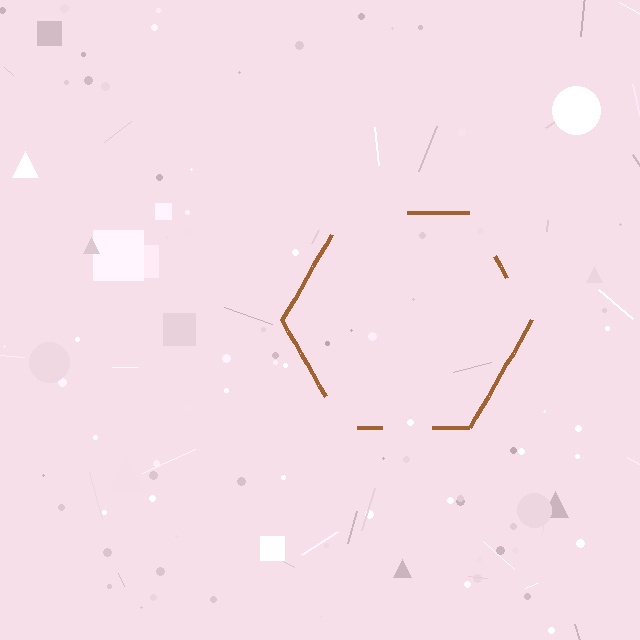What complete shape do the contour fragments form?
The contour fragments form a hexagon.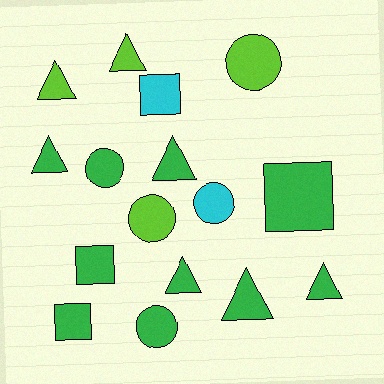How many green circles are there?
There are 2 green circles.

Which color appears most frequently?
Green, with 10 objects.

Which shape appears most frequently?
Triangle, with 7 objects.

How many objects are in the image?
There are 16 objects.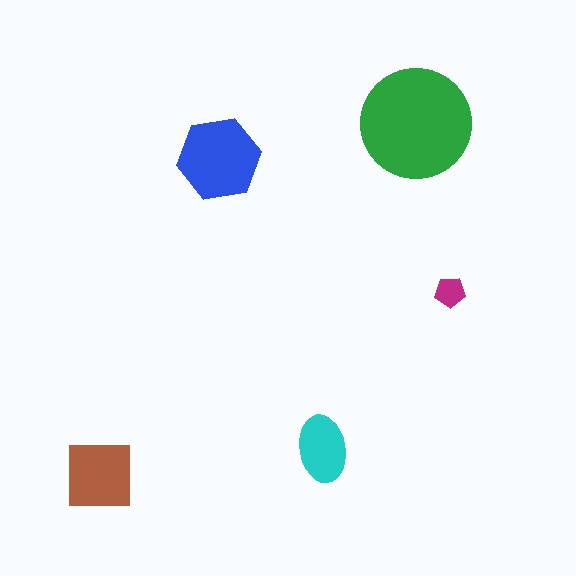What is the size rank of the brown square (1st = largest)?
3rd.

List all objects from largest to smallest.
The green circle, the blue hexagon, the brown square, the cyan ellipse, the magenta pentagon.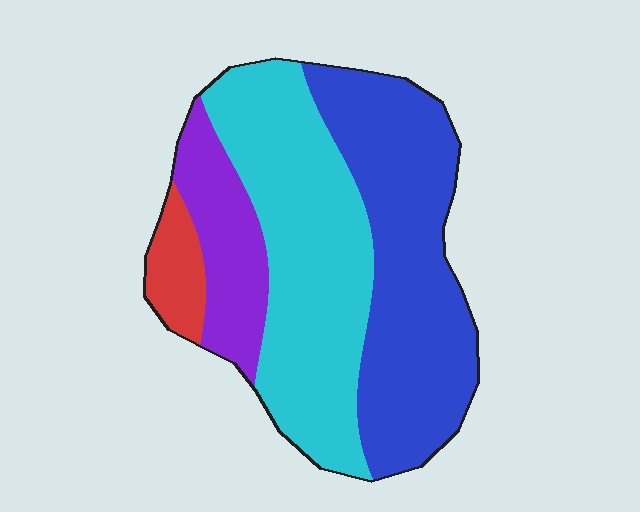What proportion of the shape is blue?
Blue covers roughly 40% of the shape.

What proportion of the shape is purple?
Purple covers about 15% of the shape.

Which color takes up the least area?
Red, at roughly 5%.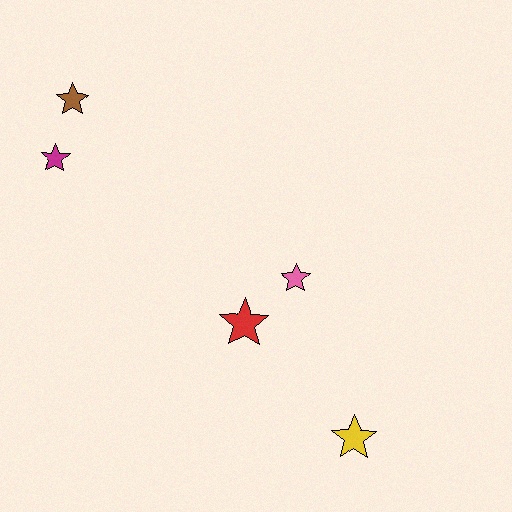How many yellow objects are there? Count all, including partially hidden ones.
There is 1 yellow object.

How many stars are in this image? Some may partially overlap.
There are 5 stars.